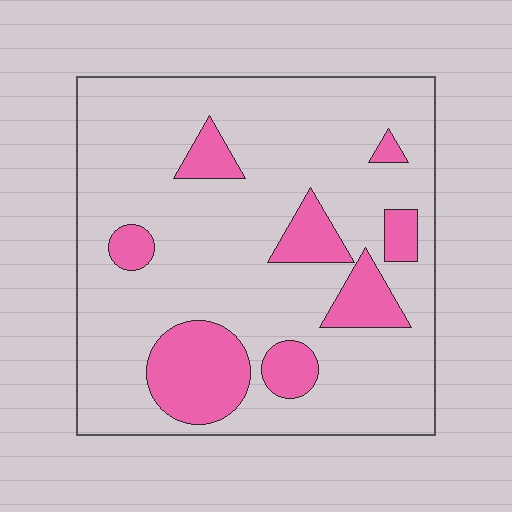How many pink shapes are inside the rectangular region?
8.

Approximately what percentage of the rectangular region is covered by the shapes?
Approximately 20%.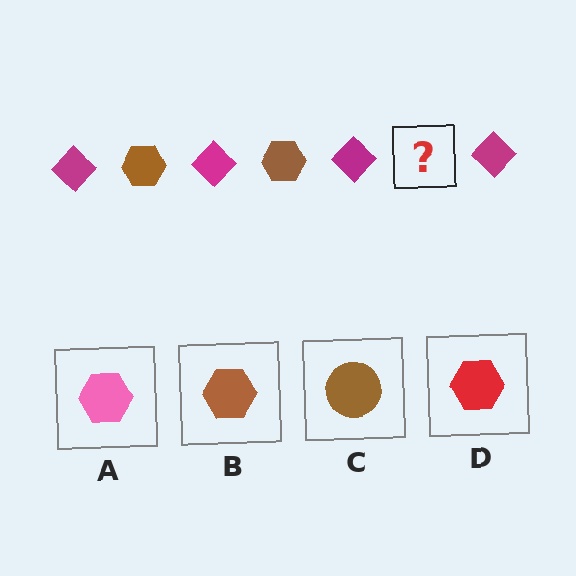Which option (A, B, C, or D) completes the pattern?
B.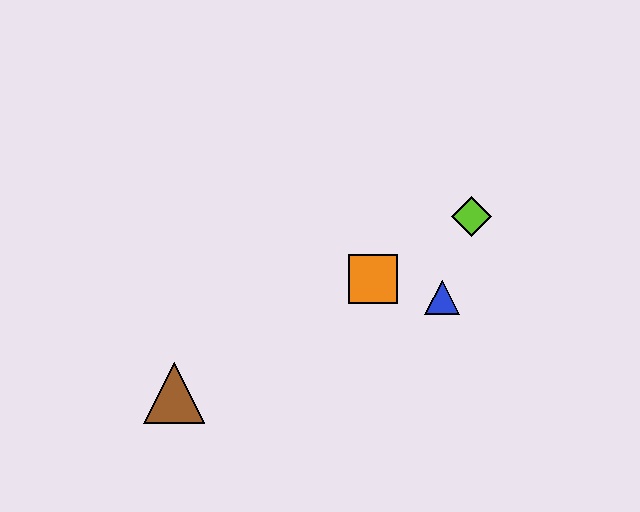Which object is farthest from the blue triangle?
The brown triangle is farthest from the blue triangle.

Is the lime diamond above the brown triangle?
Yes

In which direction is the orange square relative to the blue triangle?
The orange square is to the left of the blue triangle.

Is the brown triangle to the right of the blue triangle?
No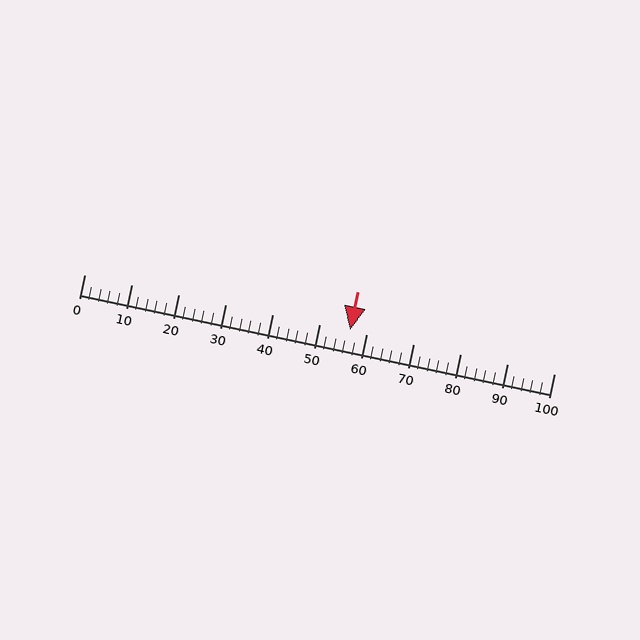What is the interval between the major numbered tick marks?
The major tick marks are spaced 10 units apart.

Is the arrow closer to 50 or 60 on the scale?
The arrow is closer to 60.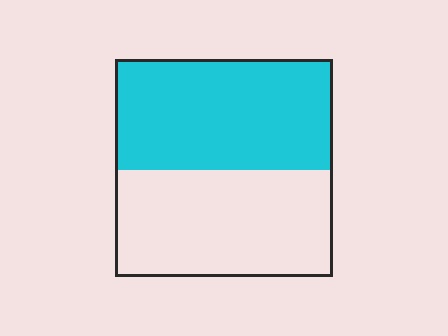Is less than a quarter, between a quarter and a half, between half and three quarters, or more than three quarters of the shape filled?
Between half and three quarters.